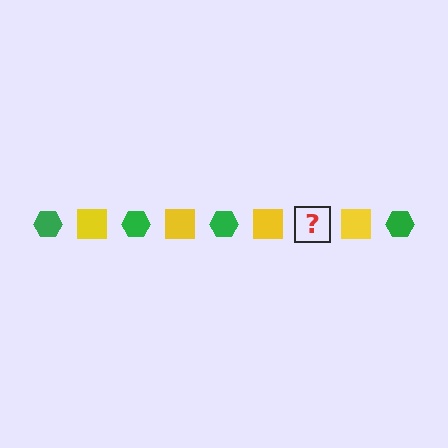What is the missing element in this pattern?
The missing element is a green hexagon.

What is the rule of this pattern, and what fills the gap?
The rule is that the pattern alternates between green hexagon and yellow square. The gap should be filled with a green hexagon.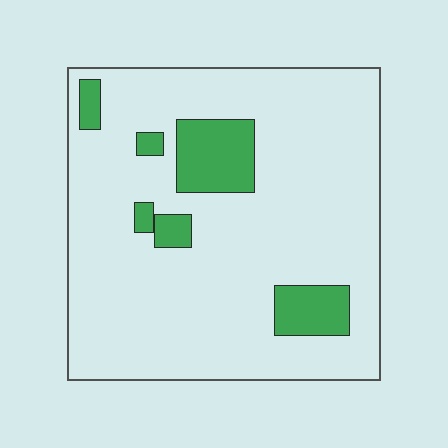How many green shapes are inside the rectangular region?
6.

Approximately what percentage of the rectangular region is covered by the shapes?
Approximately 15%.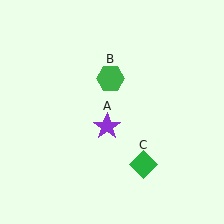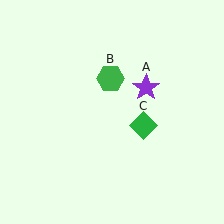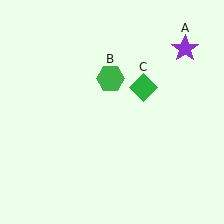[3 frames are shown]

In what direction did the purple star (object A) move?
The purple star (object A) moved up and to the right.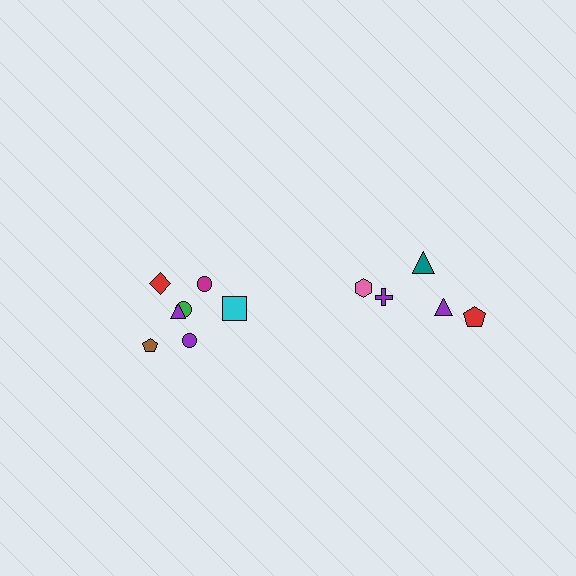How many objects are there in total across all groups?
There are 12 objects.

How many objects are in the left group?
There are 7 objects.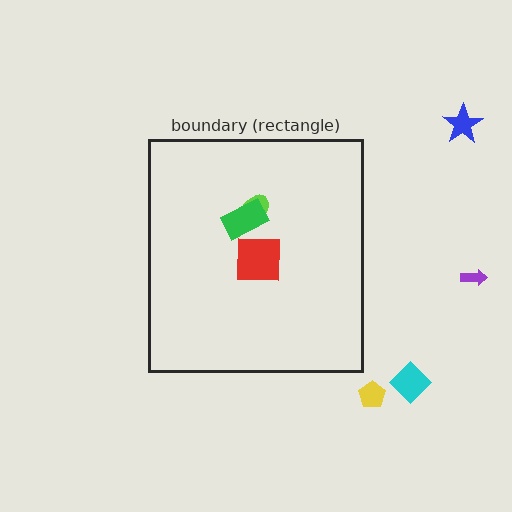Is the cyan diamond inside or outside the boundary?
Outside.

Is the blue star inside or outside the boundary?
Outside.